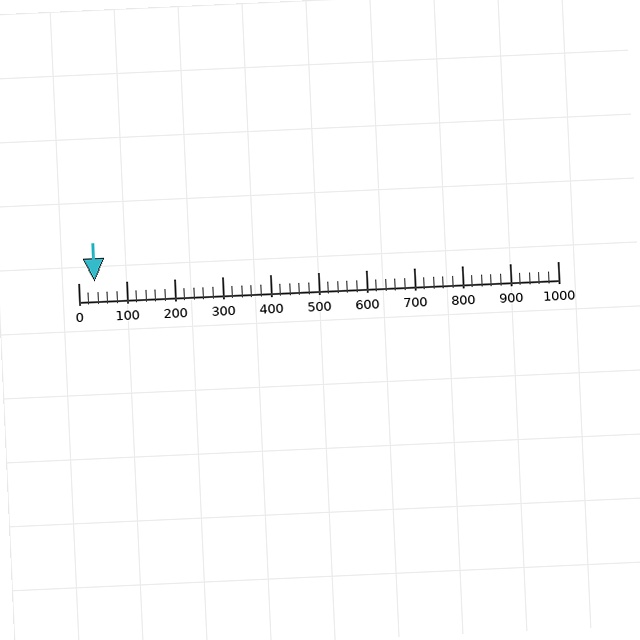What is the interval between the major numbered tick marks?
The major tick marks are spaced 100 units apart.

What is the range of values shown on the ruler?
The ruler shows values from 0 to 1000.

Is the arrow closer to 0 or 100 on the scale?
The arrow is closer to 0.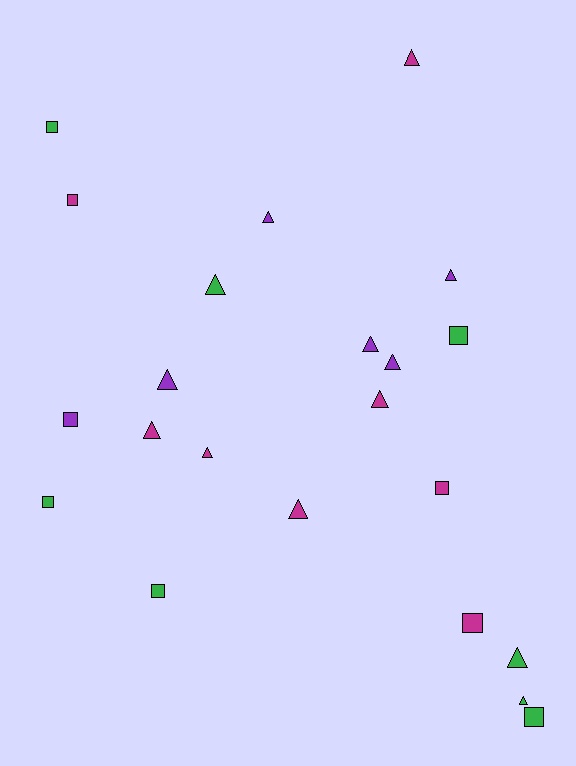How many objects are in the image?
There are 22 objects.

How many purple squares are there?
There is 1 purple square.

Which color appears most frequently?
Magenta, with 8 objects.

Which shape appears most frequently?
Triangle, with 13 objects.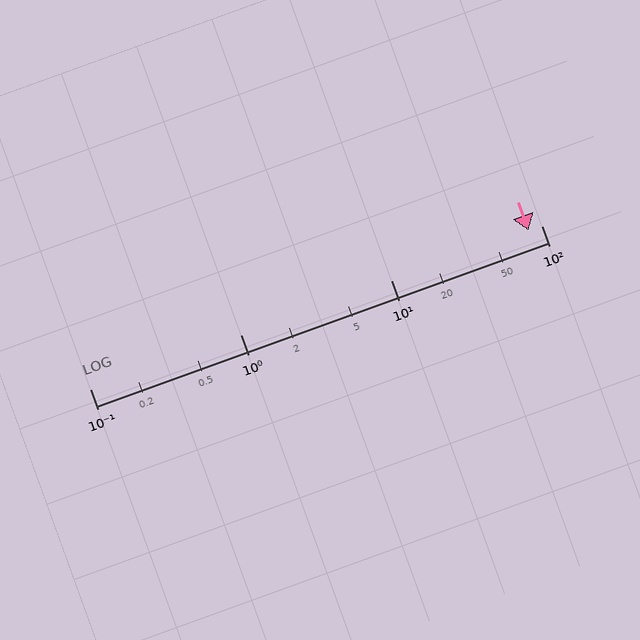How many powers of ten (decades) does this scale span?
The scale spans 3 decades, from 0.1 to 100.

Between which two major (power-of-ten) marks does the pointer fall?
The pointer is between 10 and 100.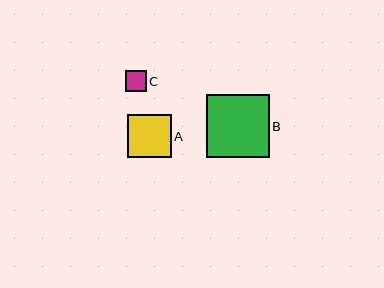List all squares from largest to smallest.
From largest to smallest: B, A, C.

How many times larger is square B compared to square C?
Square B is approximately 3.0 times the size of square C.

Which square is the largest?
Square B is the largest with a size of approximately 63 pixels.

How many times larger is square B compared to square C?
Square B is approximately 3.0 times the size of square C.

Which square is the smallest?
Square C is the smallest with a size of approximately 21 pixels.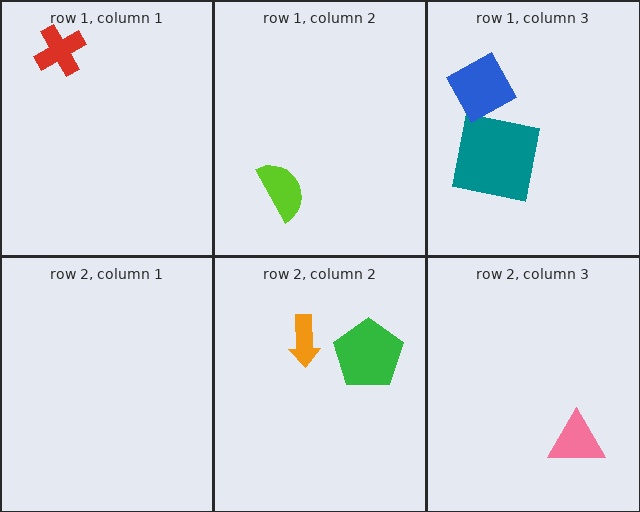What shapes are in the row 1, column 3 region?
The teal square, the blue diamond.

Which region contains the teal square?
The row 1, column 3 region.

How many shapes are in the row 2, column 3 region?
1.